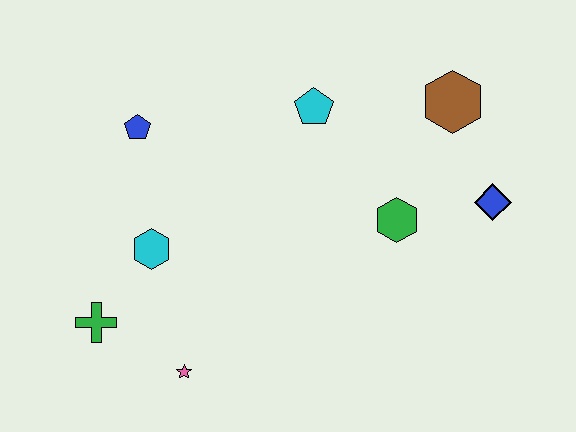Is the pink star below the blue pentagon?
Yes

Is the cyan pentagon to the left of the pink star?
No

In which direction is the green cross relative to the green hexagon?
The green cross is to the left of the green hexagon.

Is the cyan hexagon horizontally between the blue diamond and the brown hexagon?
No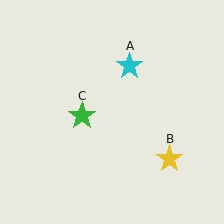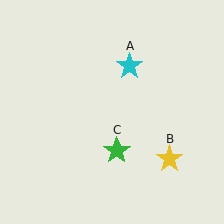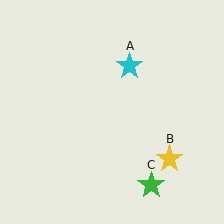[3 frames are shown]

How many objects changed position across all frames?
1 object changed position: green star (object C).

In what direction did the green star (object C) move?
The green star (object C) moved down and to the right.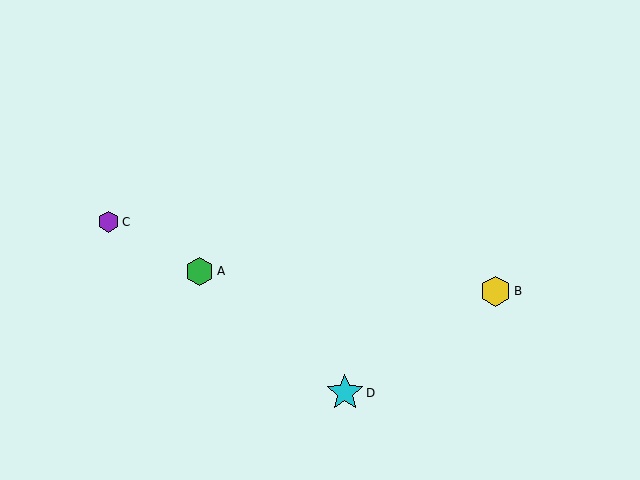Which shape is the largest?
The cyan star (labeled D) is the largest.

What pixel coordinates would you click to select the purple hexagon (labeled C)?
Click at (108, 222) to select the purple hexagon C.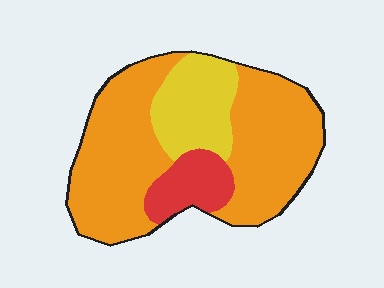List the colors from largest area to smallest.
From largest to smallest: orange, yellow, red.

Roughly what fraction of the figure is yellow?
Yellow covers about 20% of the figure.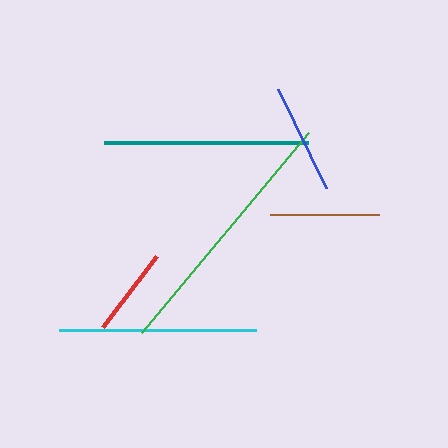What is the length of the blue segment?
The blue segment is approximately 110 pixels long.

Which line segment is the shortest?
The red line is the shortest at approximately 90 pixels.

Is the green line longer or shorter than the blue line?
The green line is longer than the blue line.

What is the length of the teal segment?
The teal segment is approximately 204 pixels long.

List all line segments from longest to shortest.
From longest to shortest: green, teal, cyan, blue, brown, red.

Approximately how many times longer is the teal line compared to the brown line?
The teal line is approximately 1.9 times the length of the brown line.